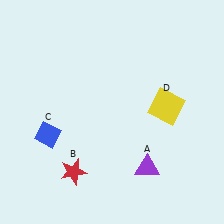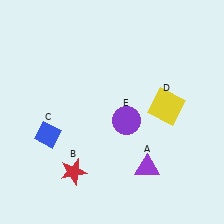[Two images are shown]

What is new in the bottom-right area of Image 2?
A purple circle (E) was added in the bottom-right area of Image 2.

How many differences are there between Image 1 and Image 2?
There is 1 difference between the two images.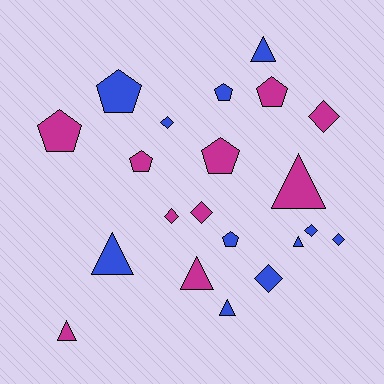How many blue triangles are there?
There are 4 blue triangles.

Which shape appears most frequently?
Triangle, with 7 objects.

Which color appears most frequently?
Blue, with 11 objects.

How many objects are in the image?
There are 21 objects.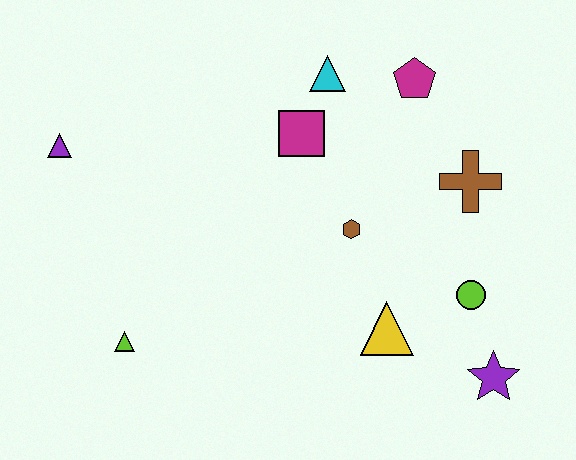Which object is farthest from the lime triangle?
The magenta pentagon is farthest from the lime triangle.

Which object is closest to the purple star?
The lime circle is closest to the purple star.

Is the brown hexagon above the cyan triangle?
No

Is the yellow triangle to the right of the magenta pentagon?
No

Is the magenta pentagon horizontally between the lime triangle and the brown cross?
Yes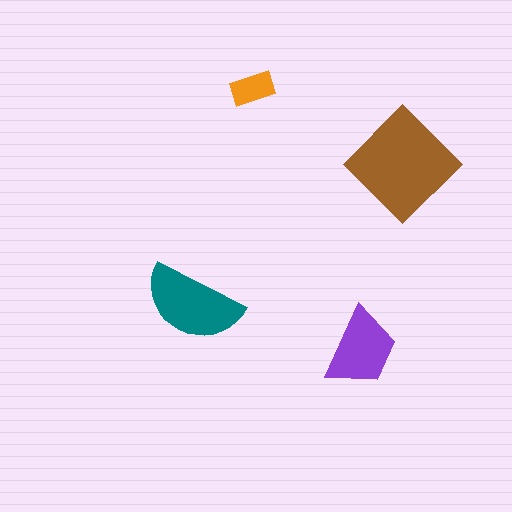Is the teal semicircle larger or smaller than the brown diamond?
Smaller.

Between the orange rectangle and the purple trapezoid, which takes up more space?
The purple trapezoid.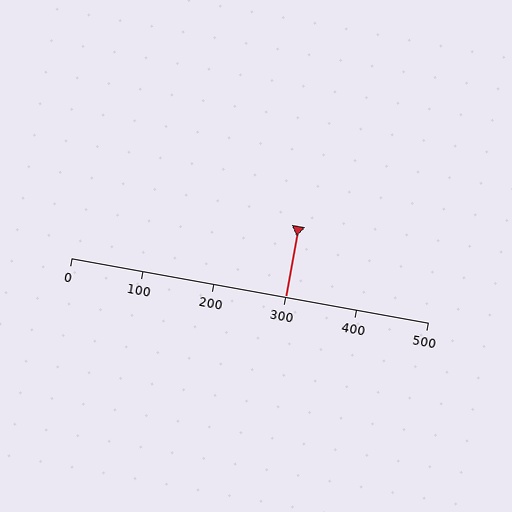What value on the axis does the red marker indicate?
The marker indicates approximately 300.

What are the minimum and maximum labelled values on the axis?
The axis runs from 0 to 500.